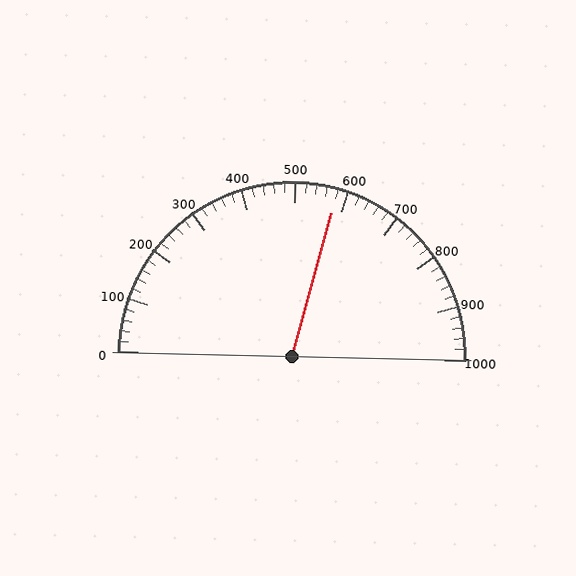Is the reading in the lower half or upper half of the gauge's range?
The reading is in the upper half of the range (0 to 1000).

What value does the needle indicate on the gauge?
The needle indicates approximately 580.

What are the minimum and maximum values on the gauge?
The gauge ranges from 0 to 1000.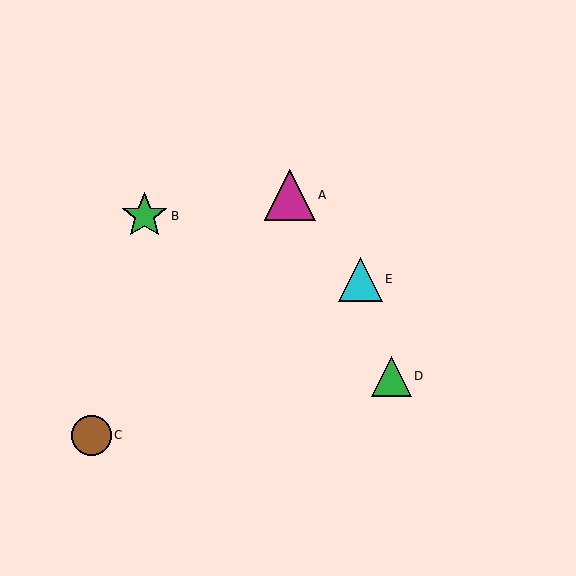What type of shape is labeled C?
Shape C is a brown circle.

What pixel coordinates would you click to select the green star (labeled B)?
Click at (145, 216) to select the green star B.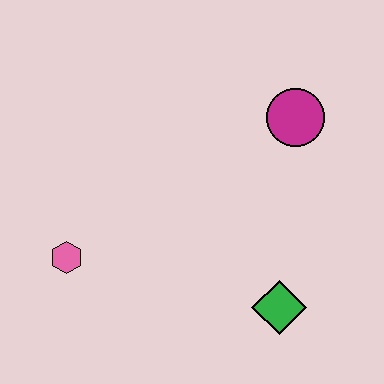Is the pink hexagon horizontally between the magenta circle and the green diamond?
No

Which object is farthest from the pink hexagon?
The magenta circle is farthest from the pink hexagon.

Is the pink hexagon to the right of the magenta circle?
No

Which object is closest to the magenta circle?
The green diamond is closest to the magenta circle.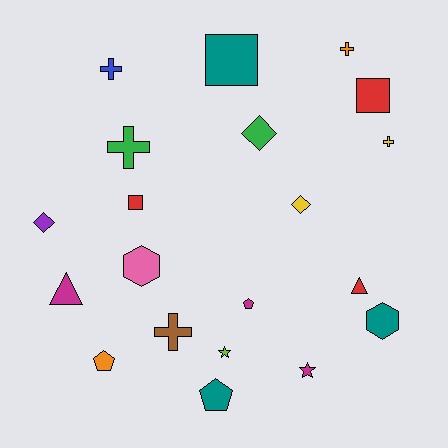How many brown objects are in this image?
There is 1 brown object.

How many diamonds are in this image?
There are 3 diamonds.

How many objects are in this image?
There are 20 objects.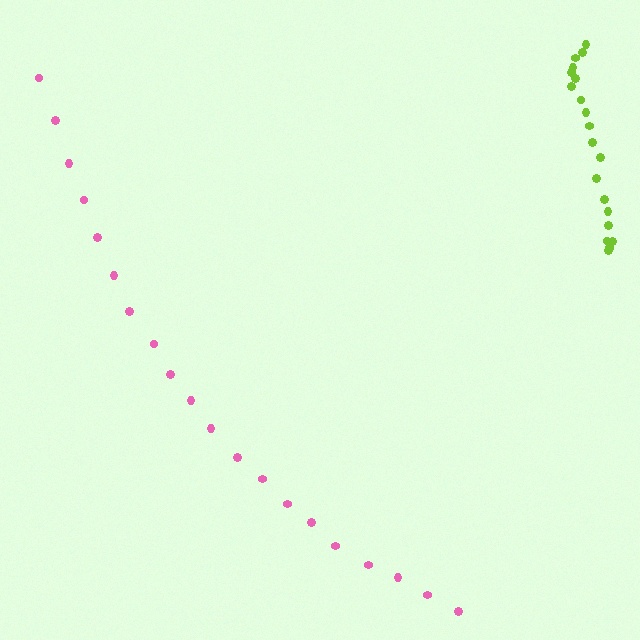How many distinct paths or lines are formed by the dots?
There are 2 distinct paths.